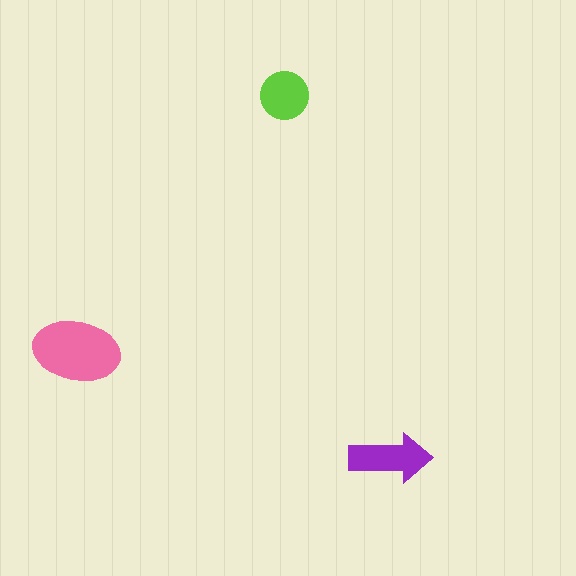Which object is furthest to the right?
The purple arrow is rightmost.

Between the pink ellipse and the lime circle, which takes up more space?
The pink ellipse.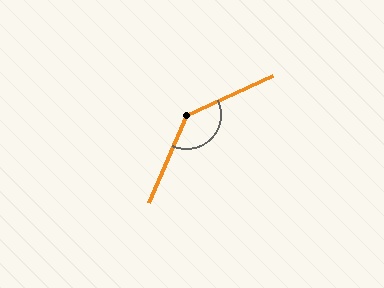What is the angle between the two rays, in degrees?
Approximately 138 degrees.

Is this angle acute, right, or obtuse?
It is obtuse.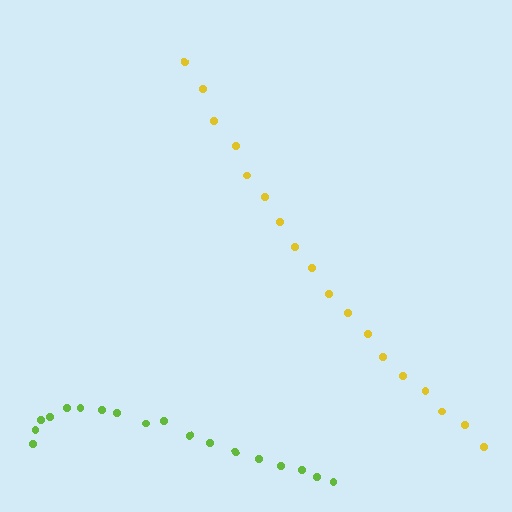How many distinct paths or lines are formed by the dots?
There are 2 distinct paths.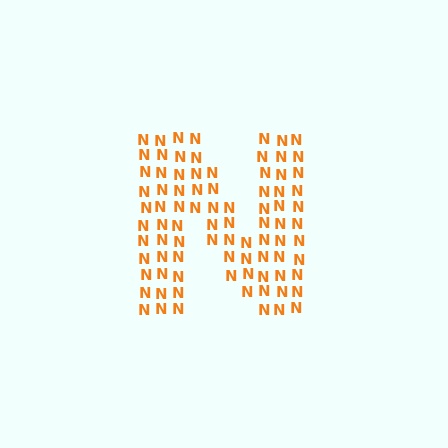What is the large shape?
The large shape is the letter N.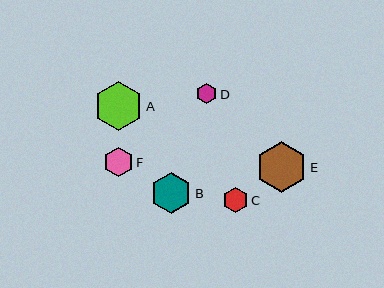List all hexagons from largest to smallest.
From largest to smallest: E, A, B, F, C, D.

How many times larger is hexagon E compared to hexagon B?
Hexagon E is approximately 1.3 times the size of hexagon B.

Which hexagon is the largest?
Hexagon E is the largest with a size of approximately 51 pixels.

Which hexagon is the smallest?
Hexagon D is the smallest with a size of approximately 21 pixels.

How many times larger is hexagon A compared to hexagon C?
Hexagon A is approximately 1.9 times the size of hexagon C.